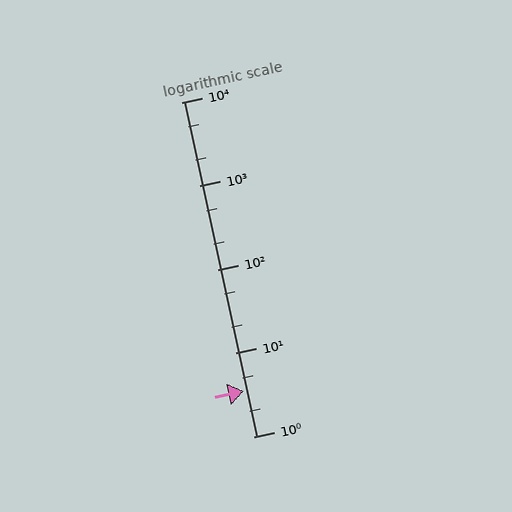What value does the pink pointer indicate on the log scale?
The pointer indicates approximately 3.5.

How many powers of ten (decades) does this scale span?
The scale spans 4 decades, from 1 to 10000.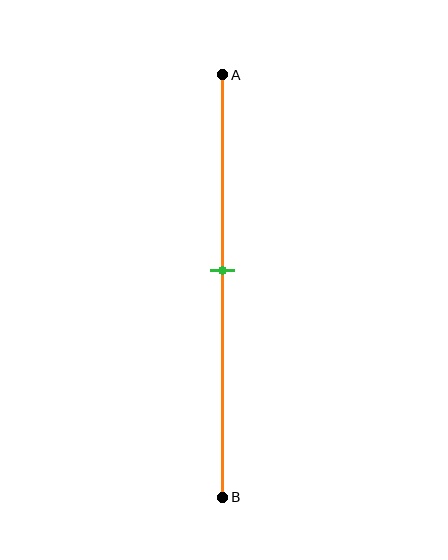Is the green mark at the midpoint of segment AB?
No, the mark is at about 45% from A, not at the 50% midpoint.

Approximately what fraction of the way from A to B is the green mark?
The green mark is approximately 45% of the way from A to B.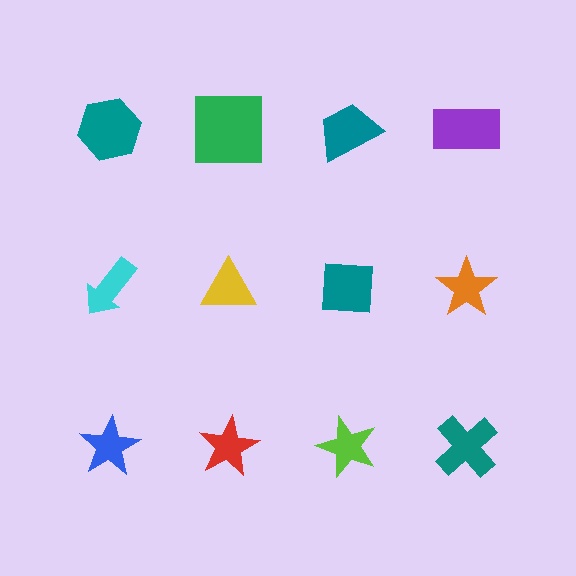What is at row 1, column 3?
A teal trapezoid.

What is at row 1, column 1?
A teal hexagon.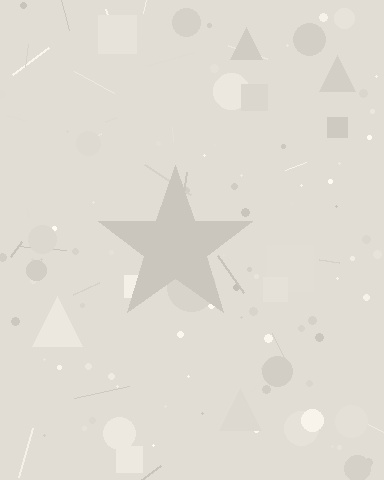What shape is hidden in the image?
A star is hidden in the image.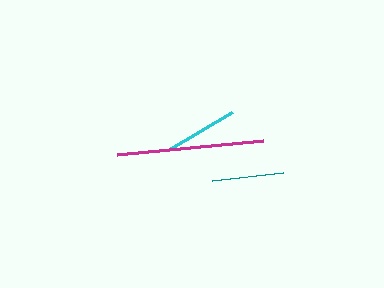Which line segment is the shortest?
The teal line is the shortest at approximately 71 pixels.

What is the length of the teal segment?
The teal segment is approximately 71 pixels long.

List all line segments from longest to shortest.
From longest to shortest: magenta, cyan, teal.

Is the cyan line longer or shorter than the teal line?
The cyan line is longer than the teal line.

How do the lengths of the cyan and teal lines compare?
The cyan and teal lines are approximately the same length.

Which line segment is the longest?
The magenta line is the longest at approximately 147 pixels.